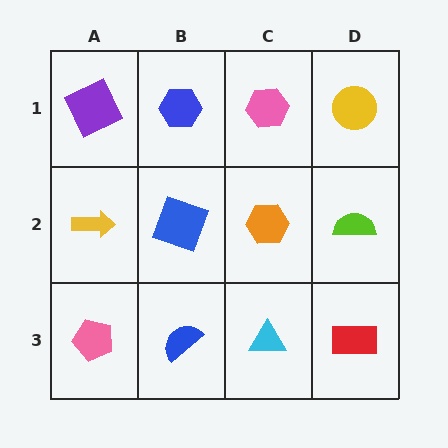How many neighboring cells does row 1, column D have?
2.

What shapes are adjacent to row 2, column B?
A blue hexagon (row 1, column B), a blue semicircle (row 3, column B), a yellow arrow (row 2, column A), an orange hexagon (row 2, column C).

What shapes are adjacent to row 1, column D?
A lime semicircle (row 2, column D), a pink hexagon (row 1, column C).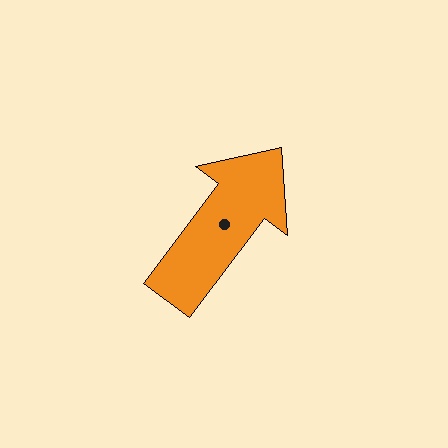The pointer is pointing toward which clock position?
Roughly 1 o'clock.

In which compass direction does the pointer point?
Northeast.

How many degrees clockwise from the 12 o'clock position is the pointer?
Approximately 37 degrees.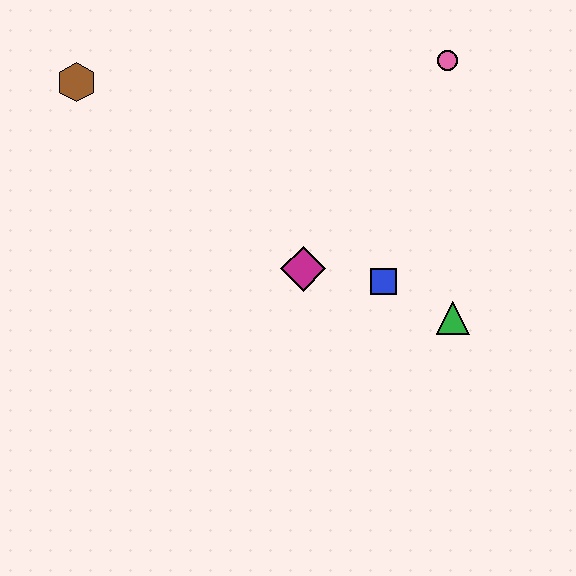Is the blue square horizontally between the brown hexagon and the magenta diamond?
No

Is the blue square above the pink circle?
No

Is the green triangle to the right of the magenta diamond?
Yes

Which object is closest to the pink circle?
The blue square is closest to the pink circle.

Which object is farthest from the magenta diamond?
The brown hexagon is farthest from the magenta diamond.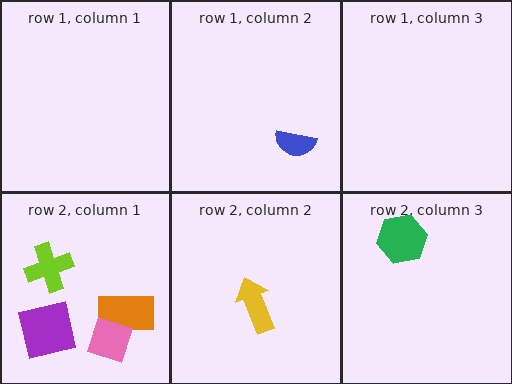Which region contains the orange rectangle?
The row 2, column 1 region.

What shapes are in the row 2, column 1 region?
The purple square, the orange rectangle, the lime cross, the pink diamond.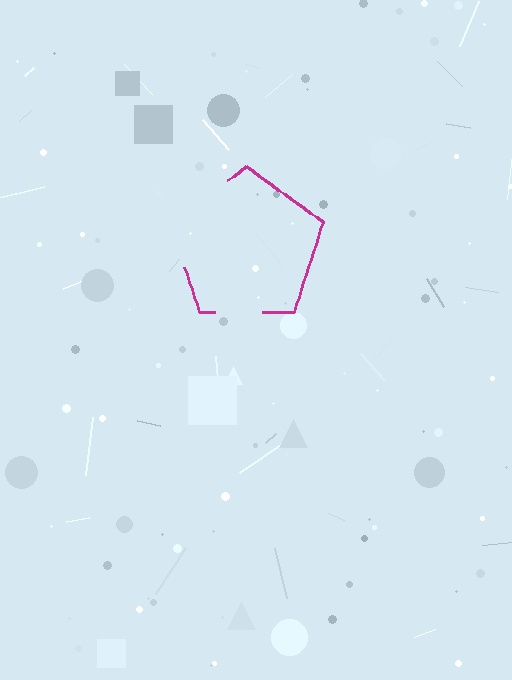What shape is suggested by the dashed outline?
The dashed outline suggests a pentagon.